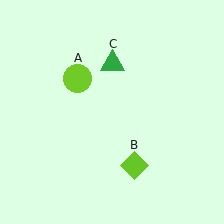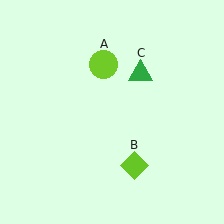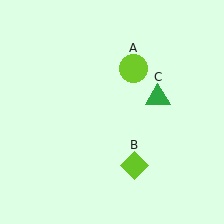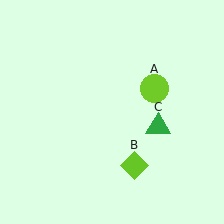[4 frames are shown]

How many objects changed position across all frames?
2 objects changed position: lime circle (object A), green triangle (object C).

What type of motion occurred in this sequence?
The lime circle (object A), green triangle (object C) rotated clockwise around the center of the scene.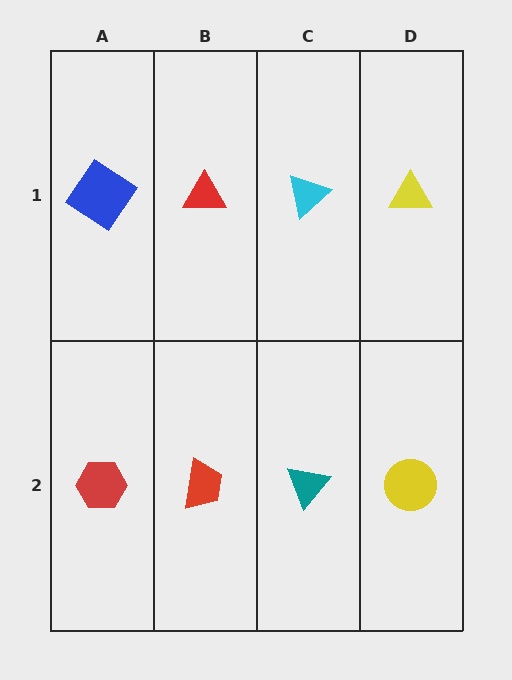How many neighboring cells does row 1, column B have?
3.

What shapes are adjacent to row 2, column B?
A red triangle (row 1, column B), a red hexagon (row 2, column A), a teal triangle (row 2, column C).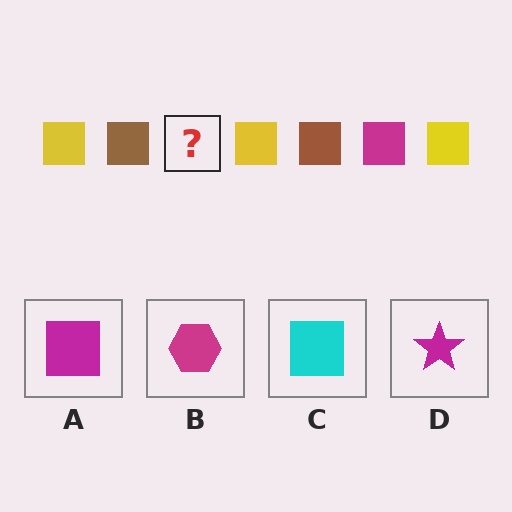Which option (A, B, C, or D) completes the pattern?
A.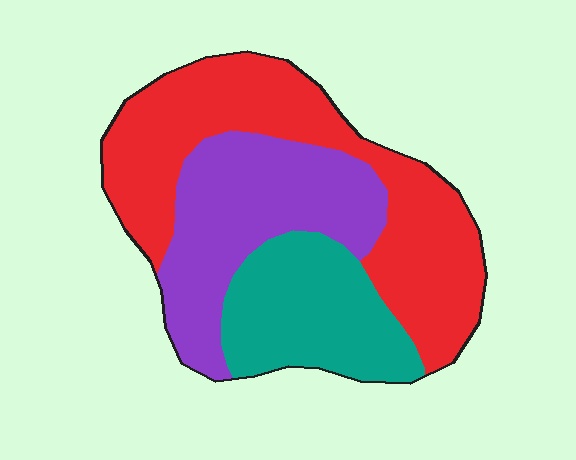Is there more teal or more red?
Red.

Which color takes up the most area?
Red, at roughly 45%.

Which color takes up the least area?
Teal, at roughly 25%.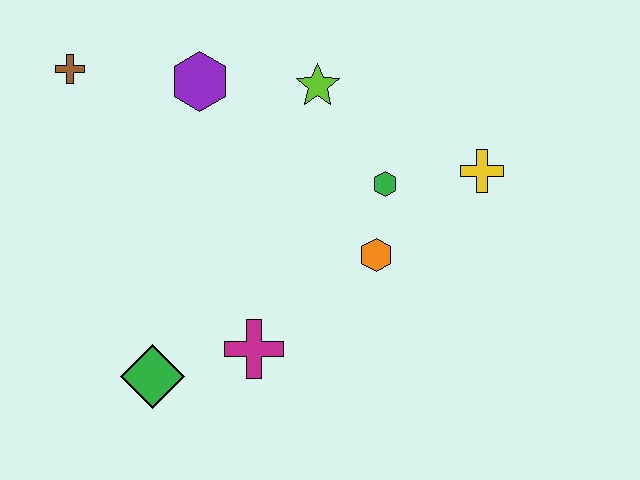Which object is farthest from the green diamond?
The yellow cross is farthest from the green diamond.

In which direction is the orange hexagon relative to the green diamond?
The orange hexagon is to the right of the green diamond.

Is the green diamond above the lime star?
No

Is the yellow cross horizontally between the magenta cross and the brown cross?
No